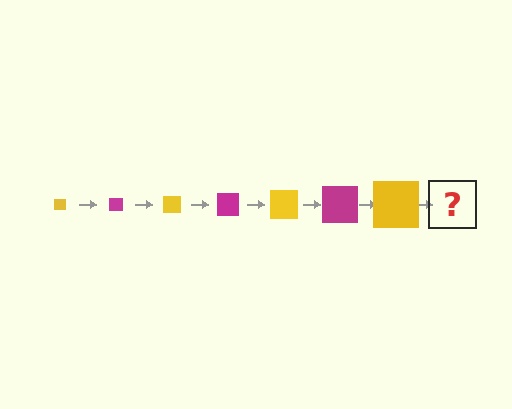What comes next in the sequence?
The next element should be a magenta square, larger than the previous one.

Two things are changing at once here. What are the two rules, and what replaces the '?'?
The two rules are that the square grows larger each step and the color cycles through yellow and magenta. The '?' should be a magenta square, larger than the previous one.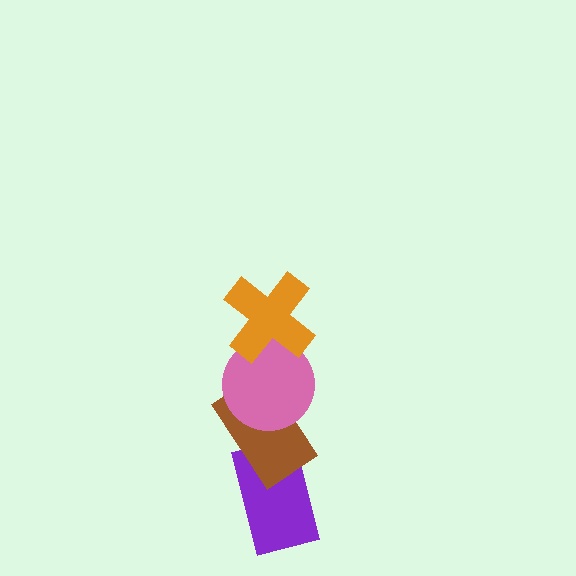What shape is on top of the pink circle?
The orange cross is on top of the pink circle.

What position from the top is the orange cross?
The orange cross is 1st from the top.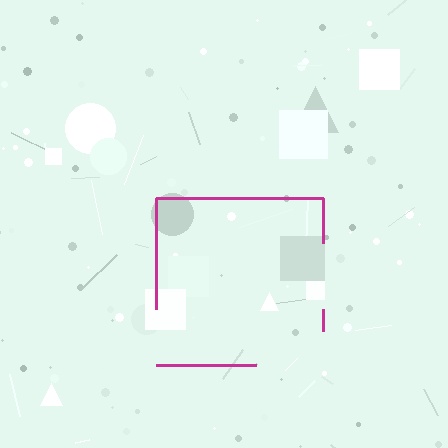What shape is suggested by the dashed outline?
The dashed outline suggests a square.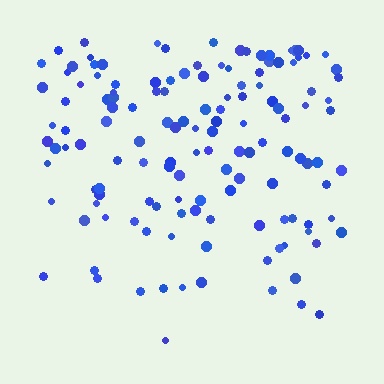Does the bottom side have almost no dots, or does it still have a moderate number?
Still a moderate number, just noticeably fewer than the top.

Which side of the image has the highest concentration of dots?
The top.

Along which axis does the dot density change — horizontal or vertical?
Vertical.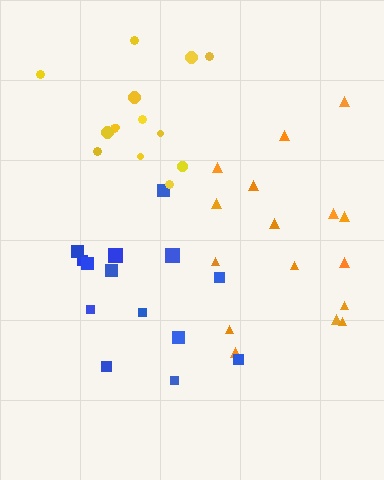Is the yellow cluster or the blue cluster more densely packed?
Blue.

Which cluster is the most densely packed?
Blue.